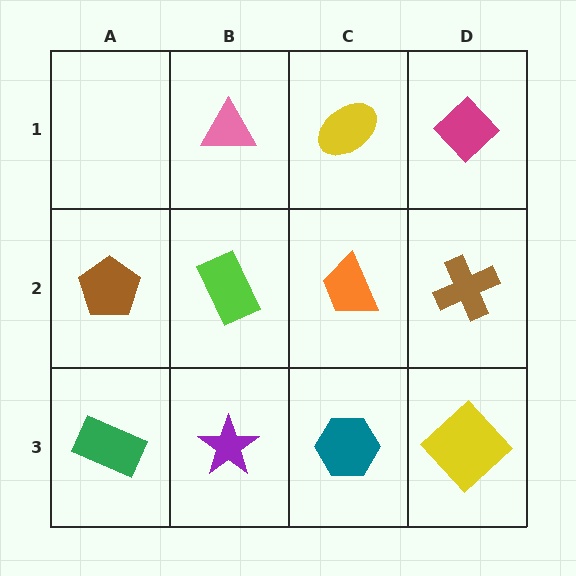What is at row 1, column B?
A pink triangle.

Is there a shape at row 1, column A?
No, that cell is empty.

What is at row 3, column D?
A yellow diamond.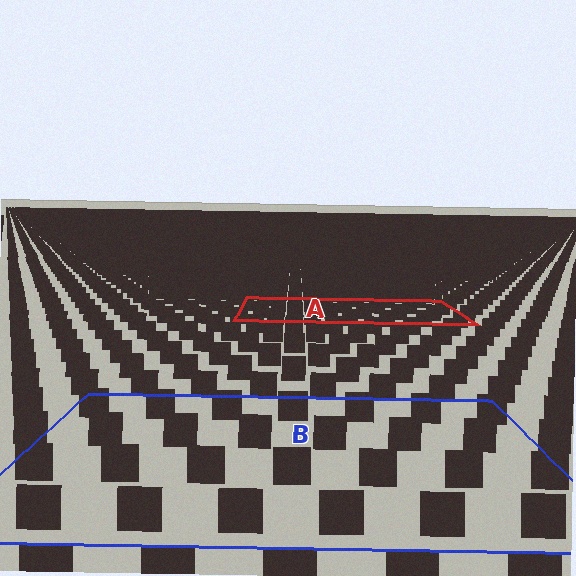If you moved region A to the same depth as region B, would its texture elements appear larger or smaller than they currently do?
They would appear larger. At a closer depth, the same texture elements are projected at a bigger on-screen size.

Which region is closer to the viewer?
Region B is closer. The texture elements there are larger and more spread out.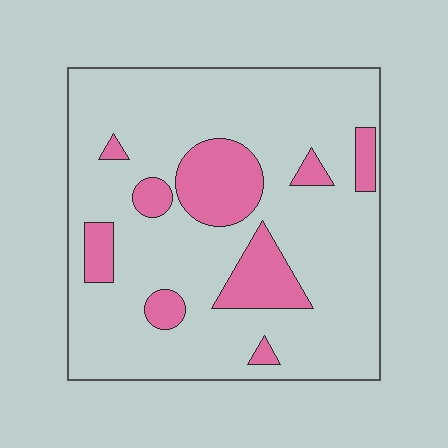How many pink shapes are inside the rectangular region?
9.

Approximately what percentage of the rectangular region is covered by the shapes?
Approximately 20%.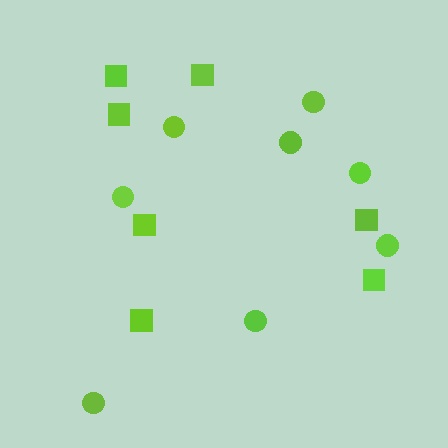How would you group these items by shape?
There are 2 groups: one group of circles (8) and one group of squares (7).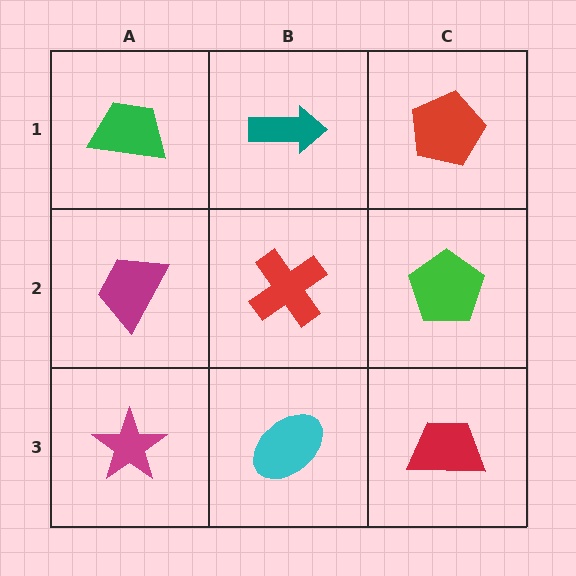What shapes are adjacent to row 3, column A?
A magenta trapezoid (row 2, column A), a cyan ellipse (row 3, column B).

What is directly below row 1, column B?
A red cross.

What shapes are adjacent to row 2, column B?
A teal arrow (row 1, column B), a cyan ellipse (row 3, column B), a magenta trapezoid (row 2, column A), a green pentagon (row 2, column C).